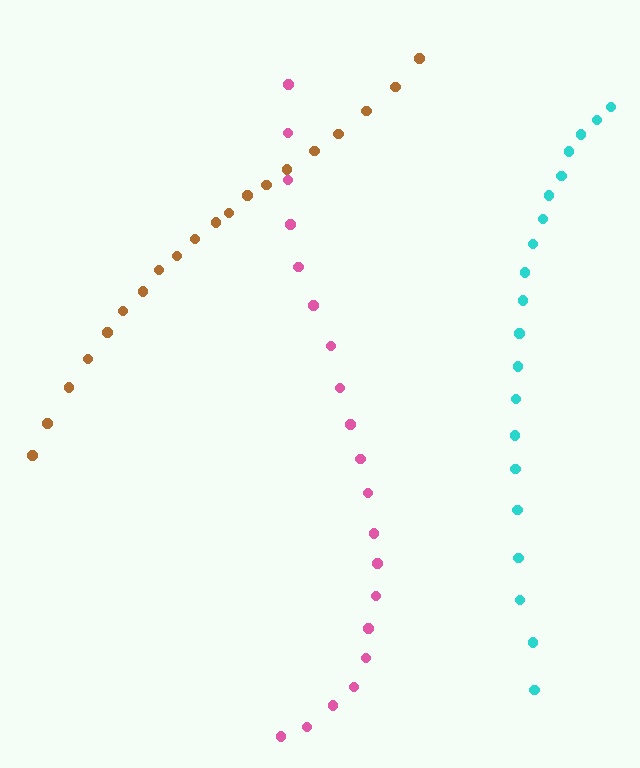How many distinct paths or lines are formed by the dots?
There are 3 distinct paths.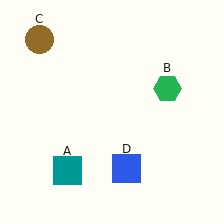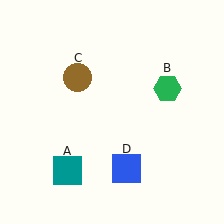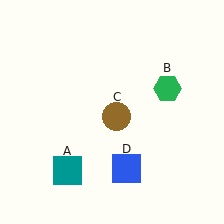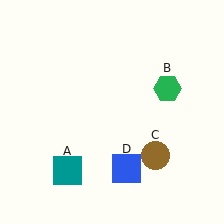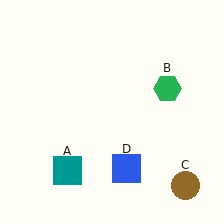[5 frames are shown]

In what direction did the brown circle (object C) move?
The brown circle (object C) moved down and to the right.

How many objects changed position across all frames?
1 object changed position: brown circle (object C).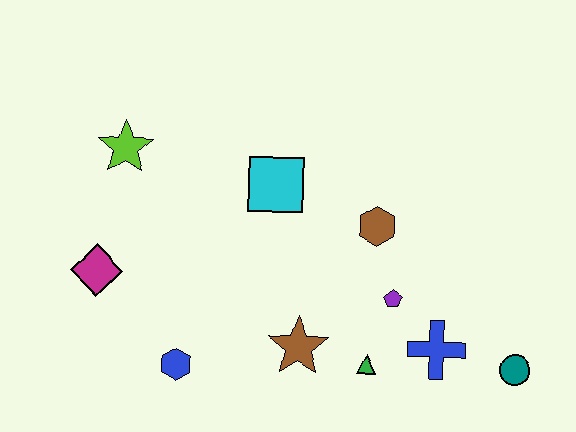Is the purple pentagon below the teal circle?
No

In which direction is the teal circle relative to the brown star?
The teal circle is to the right of the brown star.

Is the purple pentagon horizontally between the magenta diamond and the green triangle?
No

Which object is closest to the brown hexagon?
The purple pentagon is closest to the brown hexagon.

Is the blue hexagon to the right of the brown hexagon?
No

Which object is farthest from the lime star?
The teal circle is farthest from the lime star.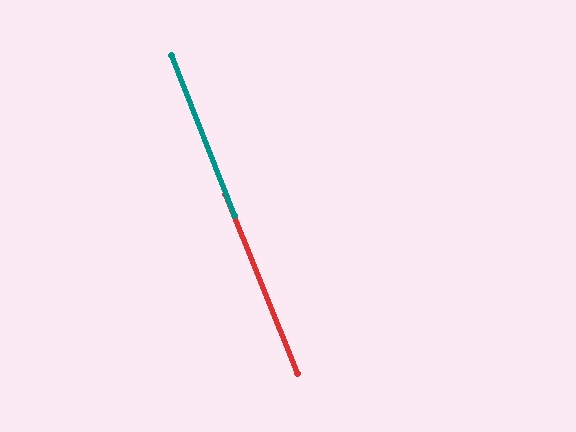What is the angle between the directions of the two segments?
Approximately 0 degrees.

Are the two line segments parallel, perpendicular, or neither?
Parallel — their directions differ by only 0.2°.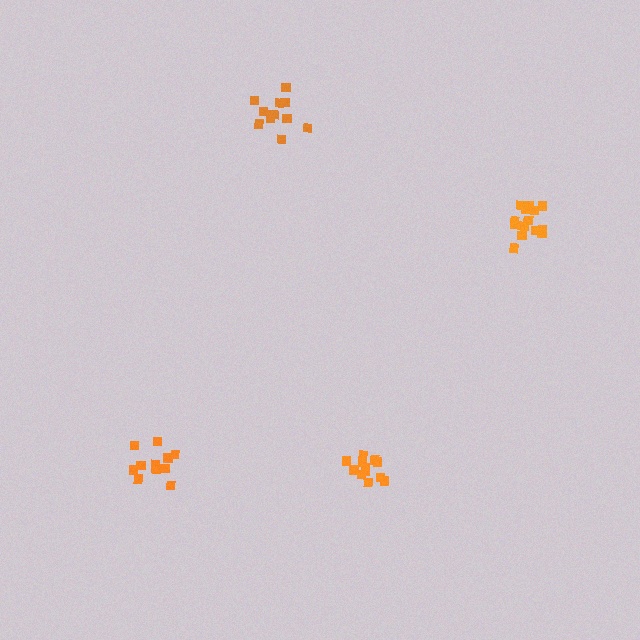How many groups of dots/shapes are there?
There are 4 groups.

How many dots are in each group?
Group 1: 13 dots, Group 2: 15 dots, Group 3: 12 dots, Group 4: 12 dots (52 total).